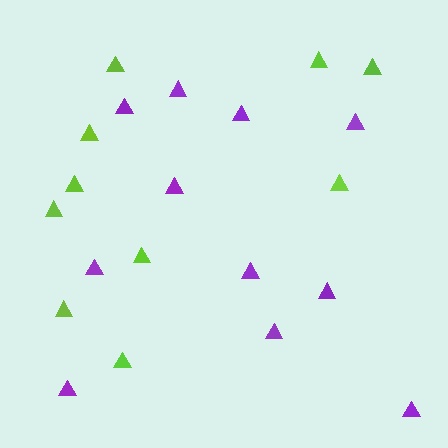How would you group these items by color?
There are 2 groups: one group of lime triangles (10) and one group of purple triangles (11).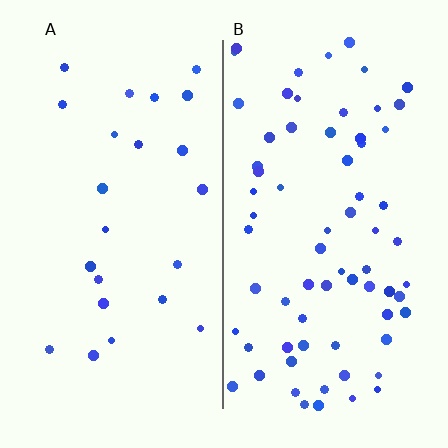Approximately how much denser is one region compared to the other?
Approximately 3.0× — region B over region A.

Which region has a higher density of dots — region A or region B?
B (the right).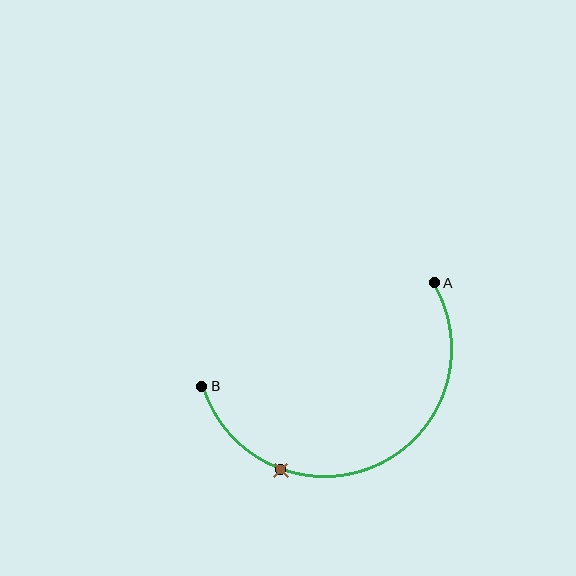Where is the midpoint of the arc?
The arc midpoint is the point on the curve farthest from the straight line joining A and B. It sits below that line.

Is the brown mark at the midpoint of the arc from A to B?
No. The brown mark lies on the arc but is closer to endpoint B. The arc midpoint would be at the point on the curve equidistant along the arc from both A and B.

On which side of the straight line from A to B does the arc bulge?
The arc bulges below the straight line connecting A and B.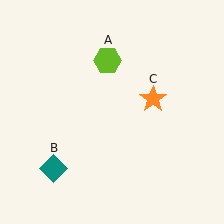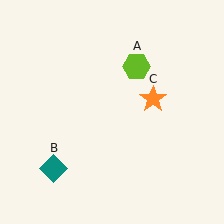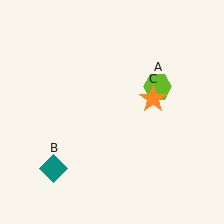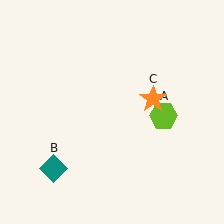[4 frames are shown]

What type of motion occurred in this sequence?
The lime hexagon (object A) rotated clockwise around the center of the scene.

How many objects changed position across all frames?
1 object changed position: lime hexagon (object A).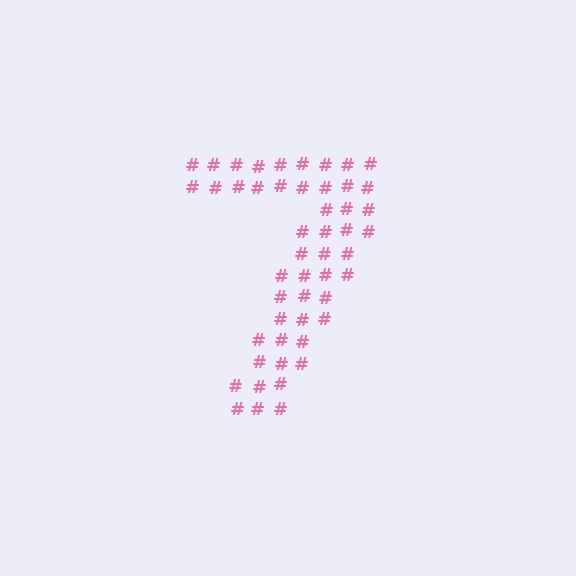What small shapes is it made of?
It is made of small hash symbols.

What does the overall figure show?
The overall figure shows the digit 7.